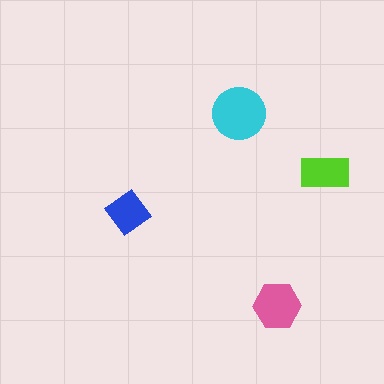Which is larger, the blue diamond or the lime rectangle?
The lime rectangle.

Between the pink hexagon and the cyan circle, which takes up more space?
The cyan circle.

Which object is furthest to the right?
The lime rectangle is rightmost.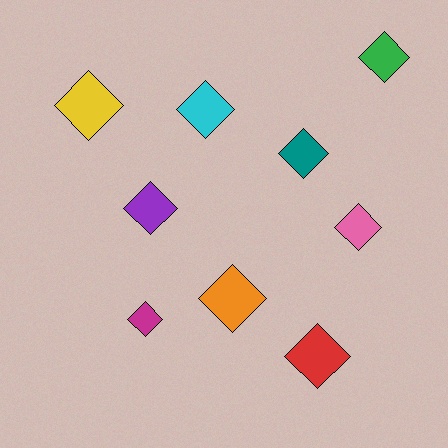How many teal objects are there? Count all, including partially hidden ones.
There is 1 teal object.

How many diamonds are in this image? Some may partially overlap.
There are 9 diamonds.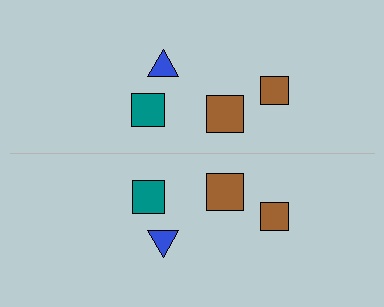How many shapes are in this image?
There are 8 shapes in this image.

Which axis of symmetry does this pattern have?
The pattern has a horizontal axis of symmetry running through the center of the image.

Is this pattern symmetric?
Yes, this pattern has bilateral (reflection) symmetry.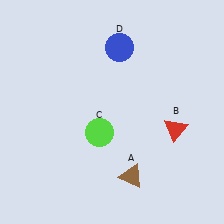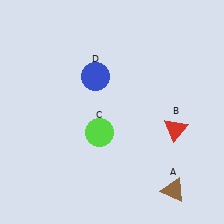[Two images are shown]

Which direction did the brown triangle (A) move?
The brown triangle (A) moved right.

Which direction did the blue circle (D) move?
The blue circle (D) moved down.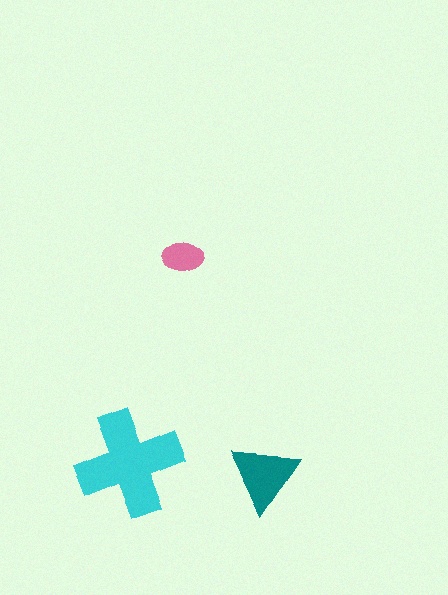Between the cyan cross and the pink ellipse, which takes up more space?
The cyan cross.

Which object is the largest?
The cyan cross.